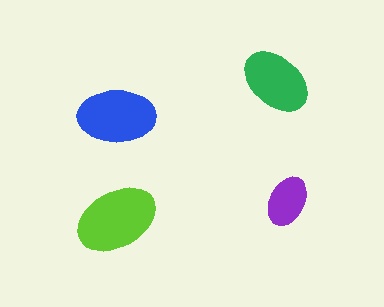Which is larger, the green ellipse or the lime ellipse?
The lime one.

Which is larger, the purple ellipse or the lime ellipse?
The lime one.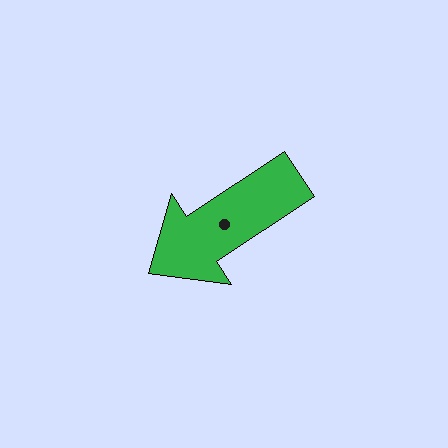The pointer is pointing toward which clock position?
Roughly 8 o'clock.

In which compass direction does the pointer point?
Southwest.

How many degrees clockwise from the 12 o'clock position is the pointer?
Approximately 237 degrees.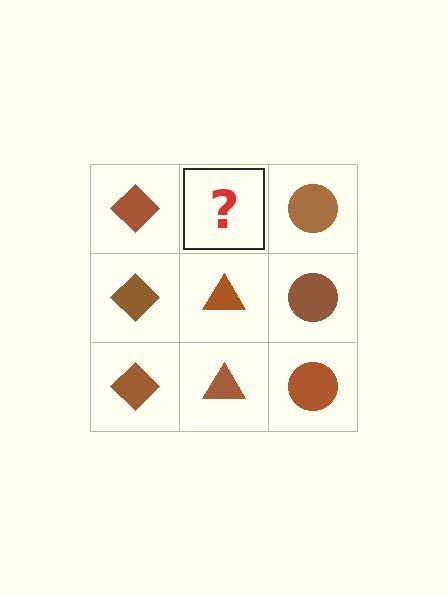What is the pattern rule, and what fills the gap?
The rule is that each column has a consistent shape. The gap should be filled with a brown triangle.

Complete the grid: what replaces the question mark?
The question mark should be replaced with a brown triangle.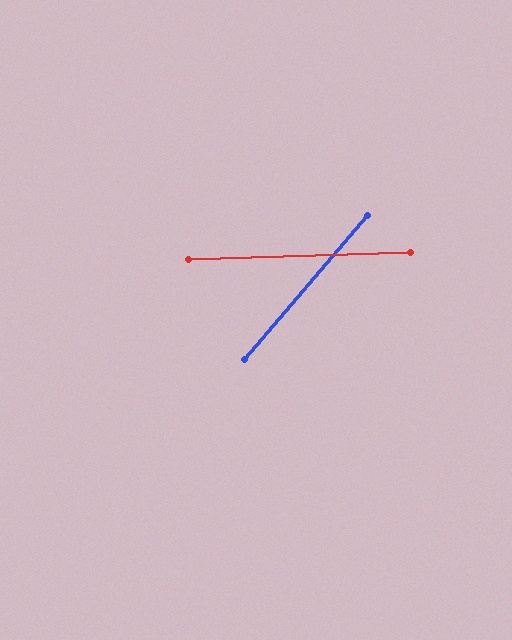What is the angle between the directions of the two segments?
Approximately 48 degrees.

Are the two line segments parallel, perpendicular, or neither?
Neither parallel nor perpendicular — they differ by about 48°.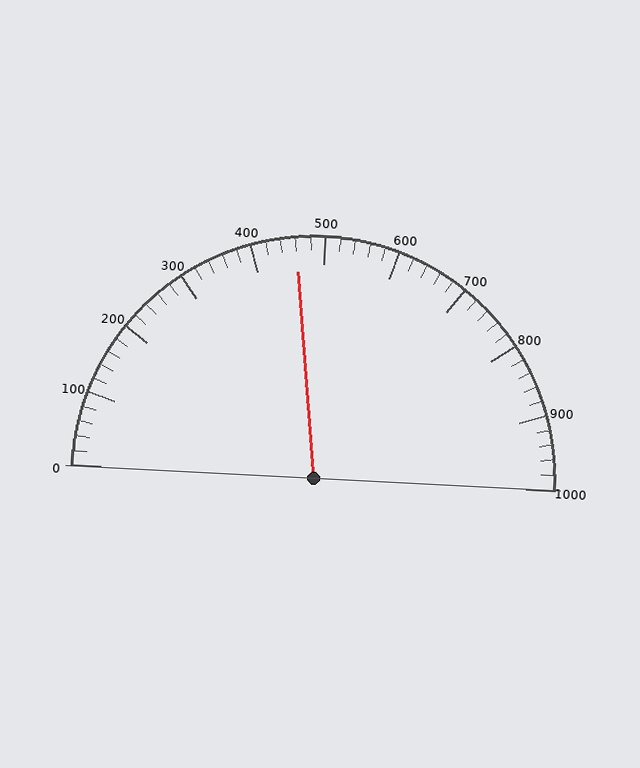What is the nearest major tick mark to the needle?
The nearest major tick mark is 500.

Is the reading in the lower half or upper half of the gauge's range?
The reading is in the lower half of the range (0 to 1000).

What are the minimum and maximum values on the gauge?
The gauge ranges from 0 to 1000.